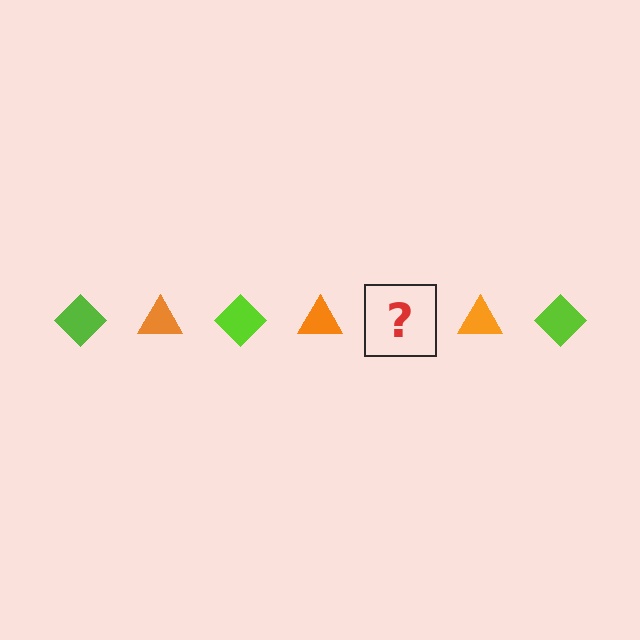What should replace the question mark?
The question mark should be replaced with a lime diamond.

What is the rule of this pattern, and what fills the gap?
The rule is that the pattern alternates between lime diamond and orange triangle. The gap should be filled with a lime diamond.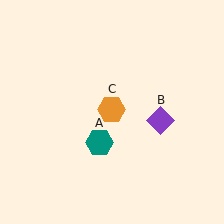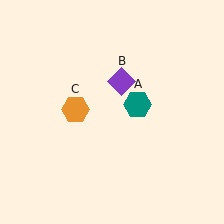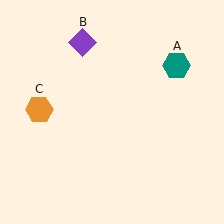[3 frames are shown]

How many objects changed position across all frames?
3 objects changed position: teal hexagon (object A), purple diamond (object B), orange hexagon (object C).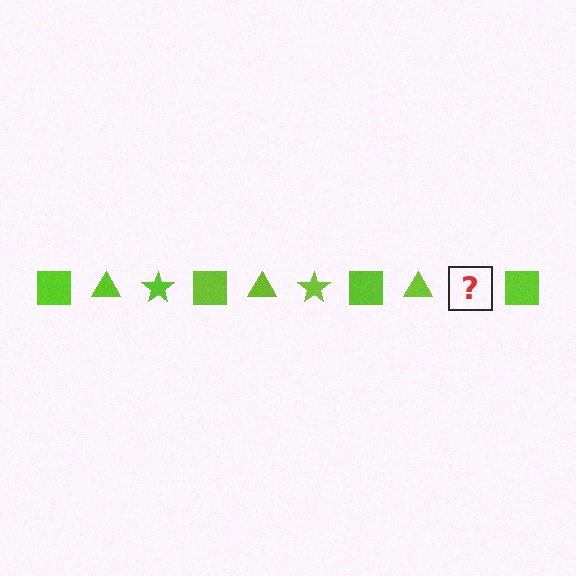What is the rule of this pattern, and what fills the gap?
The rule is that the pattern cycles through square, triangle, star shapes in lime. The gap should be filled with a lime star.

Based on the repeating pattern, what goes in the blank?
The blank should be a lime star.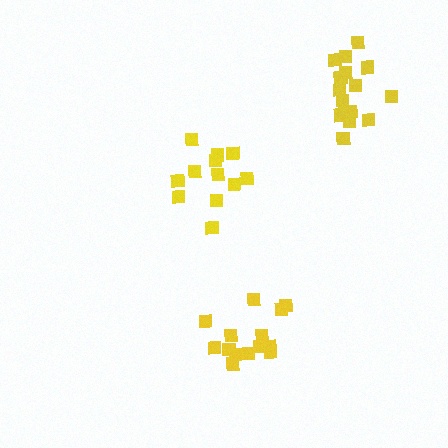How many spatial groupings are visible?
There are 3 spatial groupings.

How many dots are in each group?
Group 1: 14 dots, Group 2: 12 dots, Group 3: 16 dots (42 total).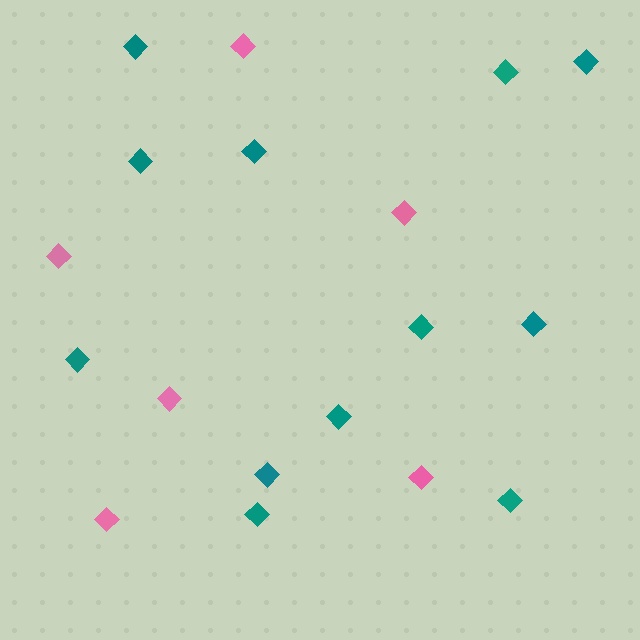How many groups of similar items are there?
There are 2 groups: one group of pink diamonds (6) and one group of teal diamonds (12).